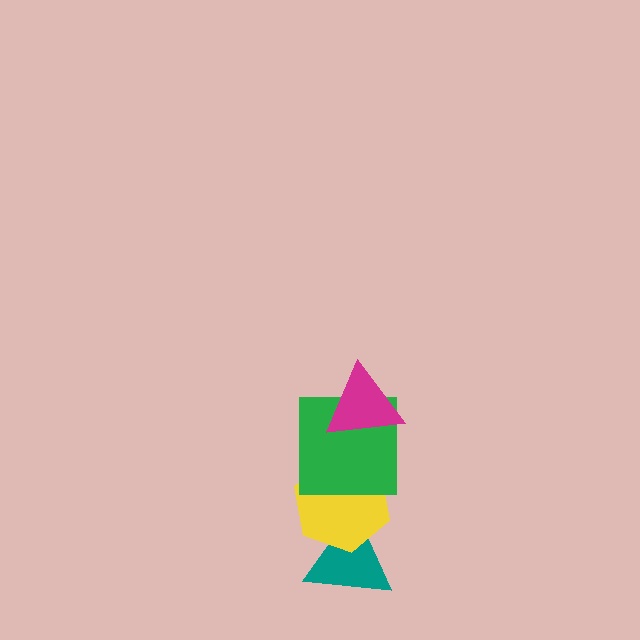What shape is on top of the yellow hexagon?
The green square is on top of the yellow hexagon.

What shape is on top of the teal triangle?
The yellow hexagon is on top of the teal triangle.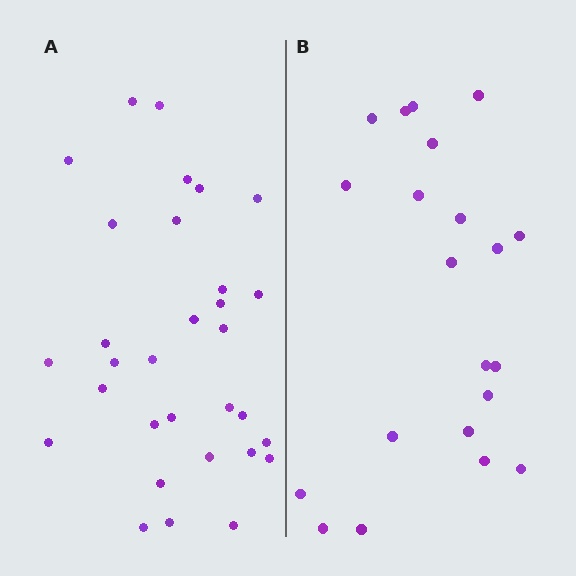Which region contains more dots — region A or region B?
Region A (the left region) has more dots.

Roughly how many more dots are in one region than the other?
Region A has roughly 10 or so more dots than region B.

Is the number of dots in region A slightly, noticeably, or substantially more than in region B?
Region A has substantially more. The ratio is roughly 1.5 to 1.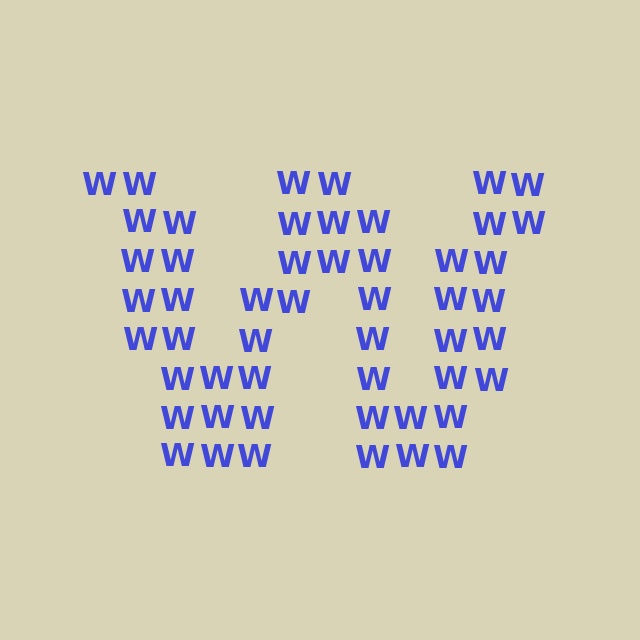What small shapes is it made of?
It is made of small letter W's.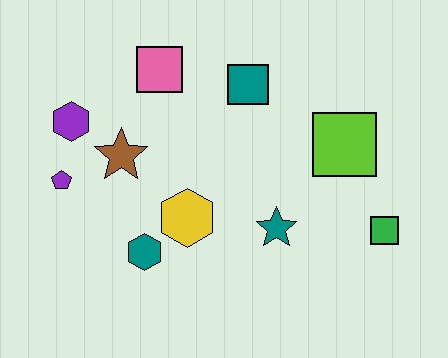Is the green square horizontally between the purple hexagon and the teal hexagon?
No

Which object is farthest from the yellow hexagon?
The green square is farthest from the yellow hexagon.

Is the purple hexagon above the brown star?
Yes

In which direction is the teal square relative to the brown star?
The teal square is to the right of the brown star.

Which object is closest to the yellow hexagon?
The teal hexagon is closest to the yellow hexagon.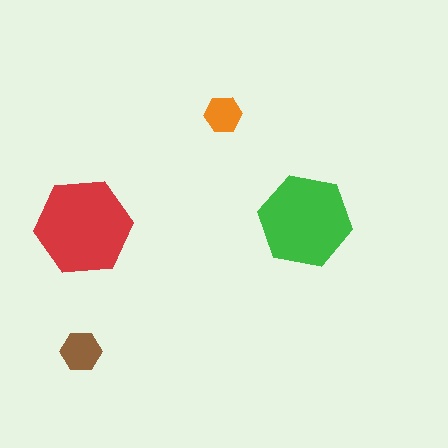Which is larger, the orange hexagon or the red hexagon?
The red one.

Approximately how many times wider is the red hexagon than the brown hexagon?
About 2.5 times wider.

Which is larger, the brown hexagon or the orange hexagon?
The brown one.